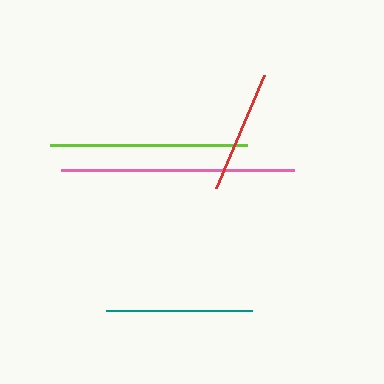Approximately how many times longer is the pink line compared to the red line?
The pink line is approximately 1.9 times the length of the red line.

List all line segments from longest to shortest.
From longest to shortest: pink, lime, teal, red.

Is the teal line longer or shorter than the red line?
The teal line is longer than the red line.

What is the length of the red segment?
The red segment is approximately 123 pixels long.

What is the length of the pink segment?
The pink segment is approximately 233 pixels long.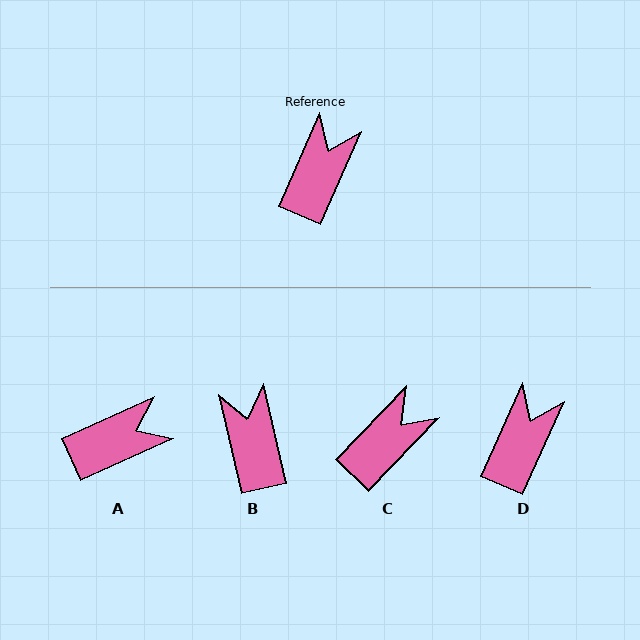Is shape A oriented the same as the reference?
No, it is off by about 42 degrees.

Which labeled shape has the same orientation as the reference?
D.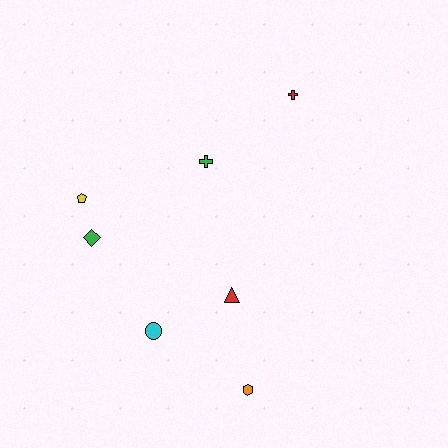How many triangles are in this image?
There is 1 triangle.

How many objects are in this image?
There are 7 objects.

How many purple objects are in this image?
There are no purple objects.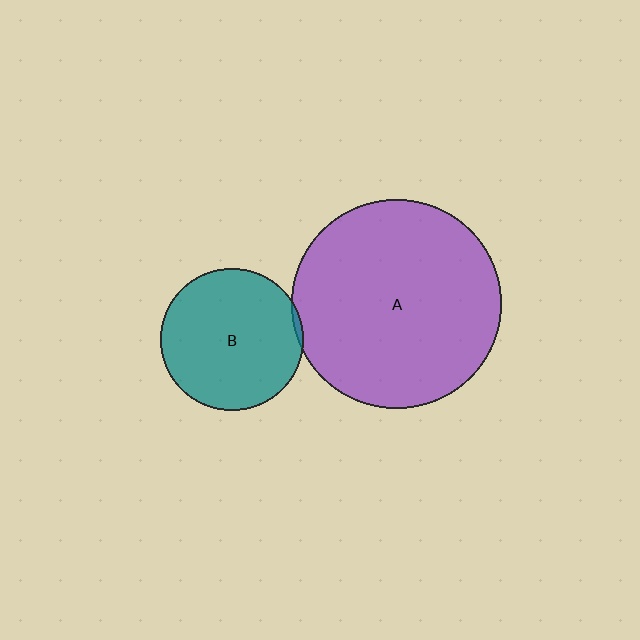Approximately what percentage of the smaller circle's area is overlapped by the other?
Approximately 5%.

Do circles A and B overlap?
Yes.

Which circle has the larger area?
Circle A (purple).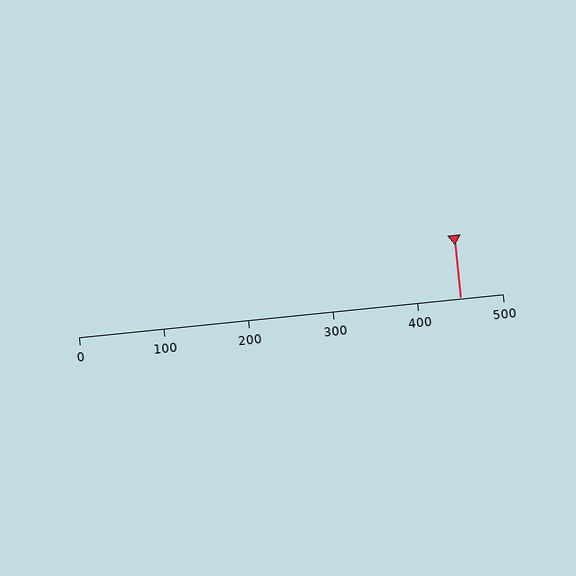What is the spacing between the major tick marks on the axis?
The major ticks are spaced 100 apart.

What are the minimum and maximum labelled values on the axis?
The axis runs from 0 to 500.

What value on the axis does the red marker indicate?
The marker indicates approximately 450.